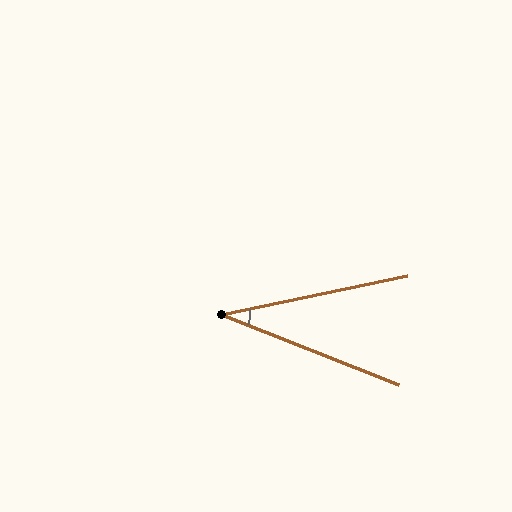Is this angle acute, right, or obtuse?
It is acute.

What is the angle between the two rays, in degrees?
Approximately 33 degrees.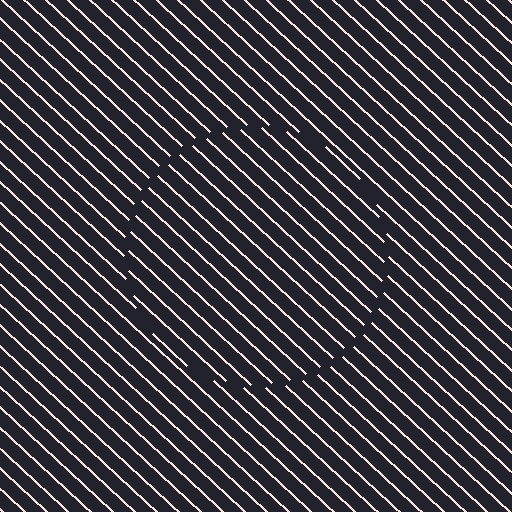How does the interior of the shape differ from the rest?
The interior of the shape contains the same grating, shifted by half a period — the contour is defined by the phase discontinuity where line-ends from the inner and outer gratings abut.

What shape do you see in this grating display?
An illusory circle. The interior of the shape contains the same grating, shifted by half a period — the contour is defined by the phase discontinuity where line-ends from the inner and outer gratings abut.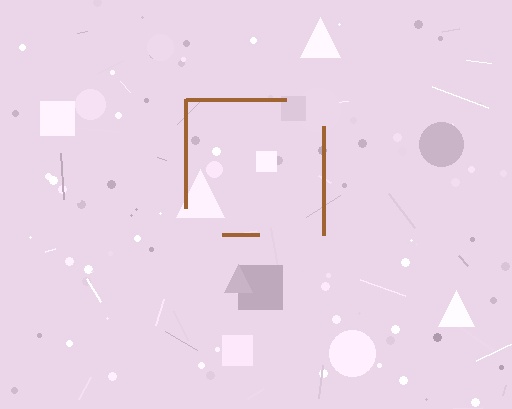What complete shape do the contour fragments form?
The contour fragments form a square.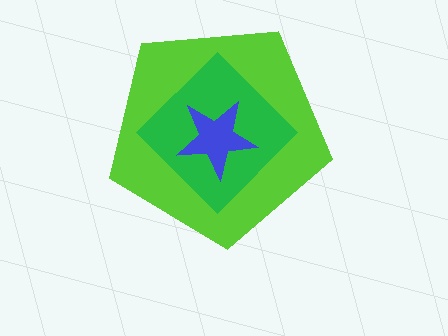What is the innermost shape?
The blue star.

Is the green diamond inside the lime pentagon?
Yes.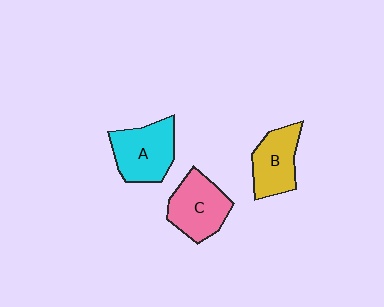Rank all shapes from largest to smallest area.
From largest to smallest: A (cyan), C (pink), B (yellow).